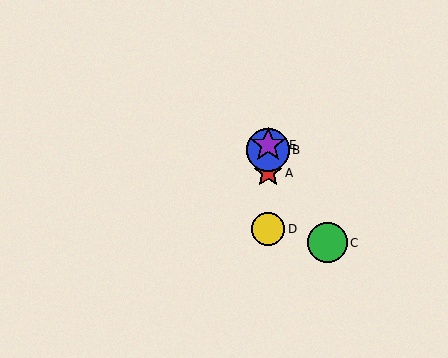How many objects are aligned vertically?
4 objects (A, B, D, E) are aligned vertically.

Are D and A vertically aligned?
Yes, both are at x≈268.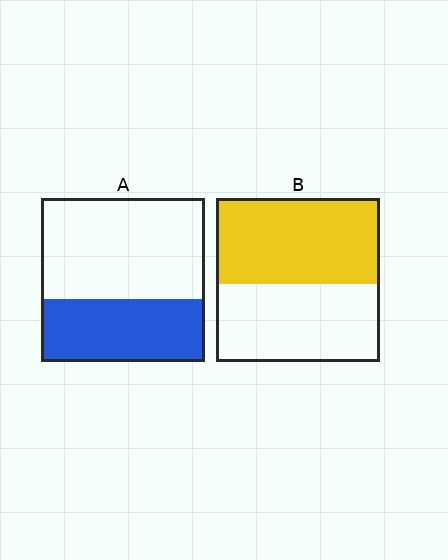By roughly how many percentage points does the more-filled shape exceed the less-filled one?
By roughly 15 percentage points (B over A).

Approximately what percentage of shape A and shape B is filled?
A is approximately 40% and B is approximately 50%.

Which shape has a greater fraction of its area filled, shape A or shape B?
Shape B.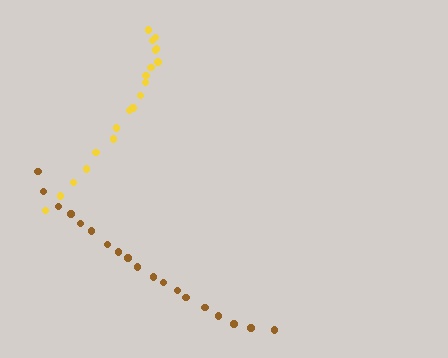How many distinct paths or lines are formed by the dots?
There are 2 distinct paths.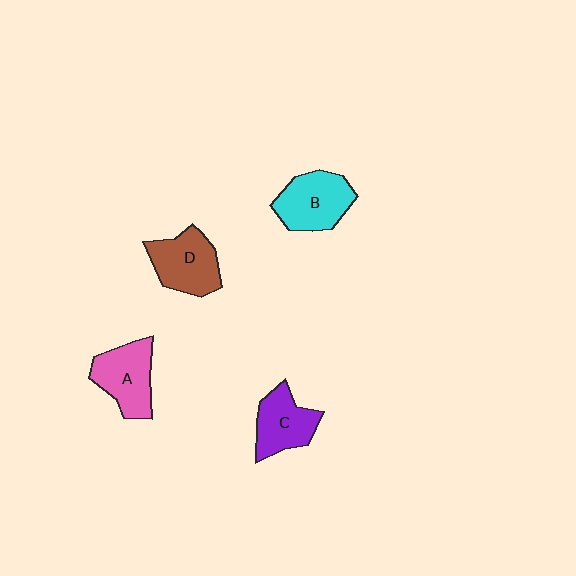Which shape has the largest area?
Shape B (cyan).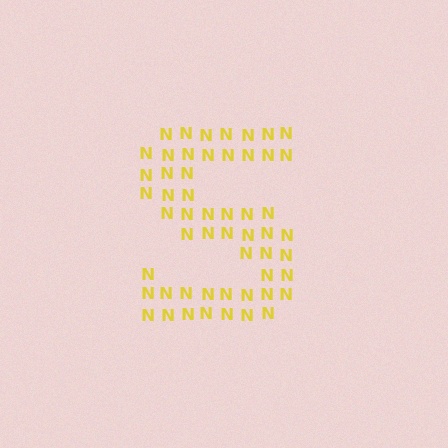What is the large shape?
The large shape is the letter S.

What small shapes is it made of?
It is made of small letter N's.